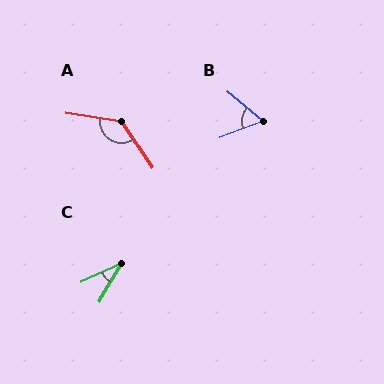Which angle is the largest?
A, at approximately 133 degrees.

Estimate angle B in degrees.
Approximately 61 degrees.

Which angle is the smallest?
C, at approximately 35 degrees.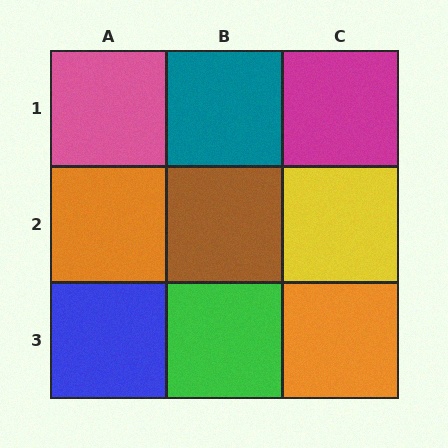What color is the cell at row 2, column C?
Yellow.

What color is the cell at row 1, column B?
Teal.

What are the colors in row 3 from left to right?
Blue, green, orange.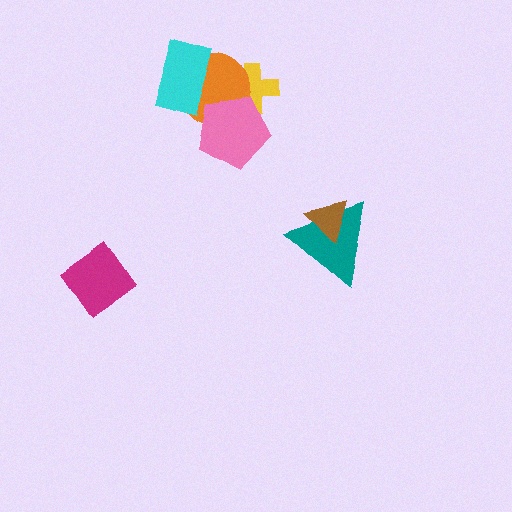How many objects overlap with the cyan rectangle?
1 object overlaps with the cyan rectangle.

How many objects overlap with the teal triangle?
1 object overlaps with the teal triangle.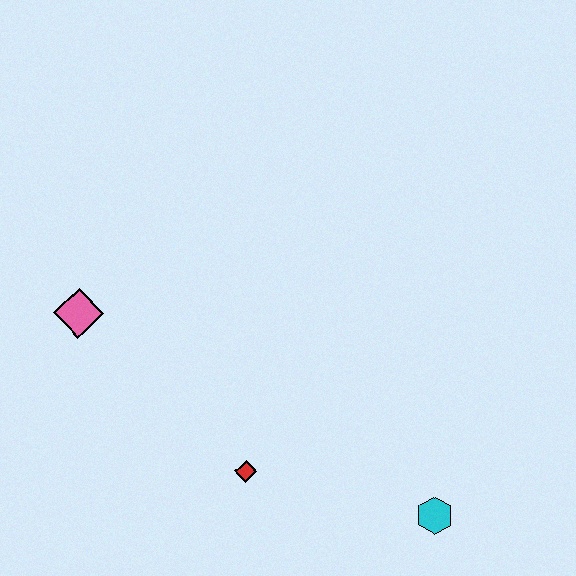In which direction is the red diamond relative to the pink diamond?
The red diamond is to the right of the pink diamond.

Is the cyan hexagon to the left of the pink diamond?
No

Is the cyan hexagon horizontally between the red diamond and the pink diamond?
No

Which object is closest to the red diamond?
The cyan hexagon is closest to the red diamond.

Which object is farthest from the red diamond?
The pink diamond is farthest from the red diamond.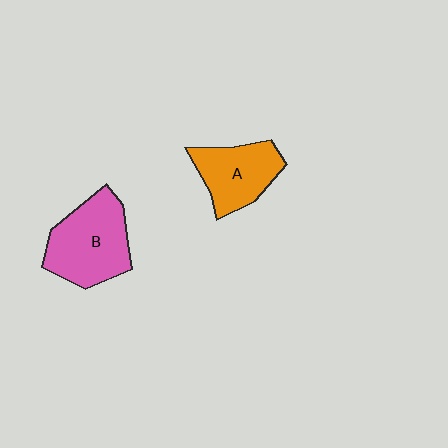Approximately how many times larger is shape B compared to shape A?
Approximately 1.3 times.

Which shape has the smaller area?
Shape A (orange).